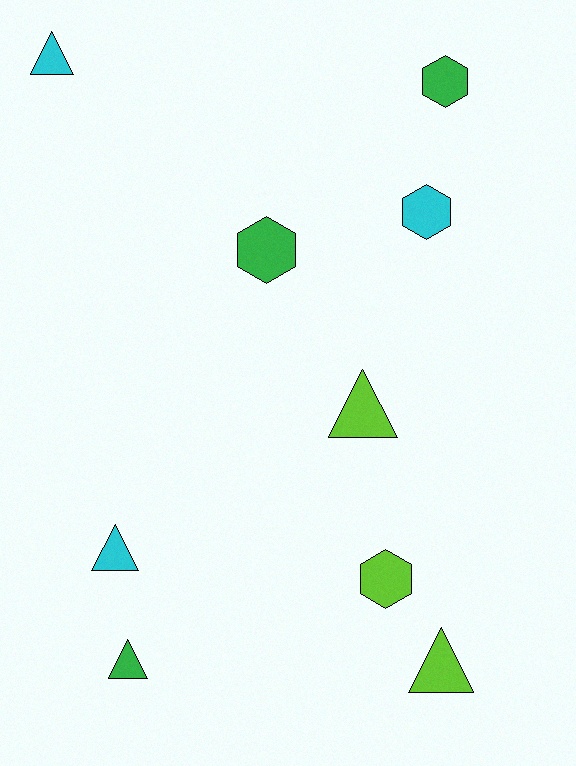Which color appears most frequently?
Lime, with 3 objects.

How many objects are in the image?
There are 9 objects.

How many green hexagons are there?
There are 2 green hexagons.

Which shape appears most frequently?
Triangle, with 5 objects.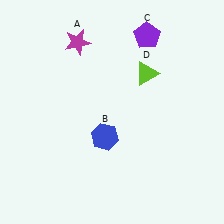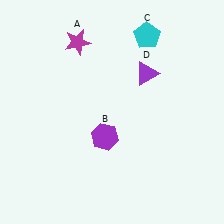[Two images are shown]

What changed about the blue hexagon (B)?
In Image 1, B is blue. In Image 2, it changed to purple.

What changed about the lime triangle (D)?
In Image 1, D is lime. In Image 2, it changed to purple.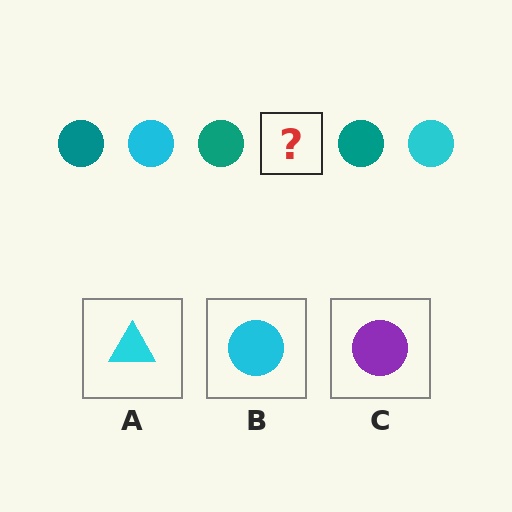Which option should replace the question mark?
Option B.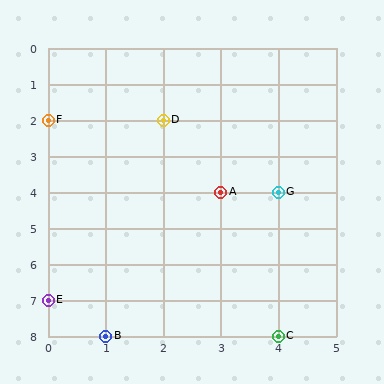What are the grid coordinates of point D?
Point D is at grid coordinates (2, 2).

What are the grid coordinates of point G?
Point G is at grid coordinates (4, 4).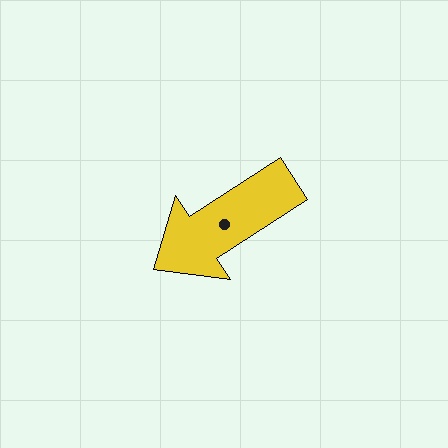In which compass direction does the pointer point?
Southwest.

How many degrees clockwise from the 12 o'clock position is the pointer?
Approximately 237 degrees.